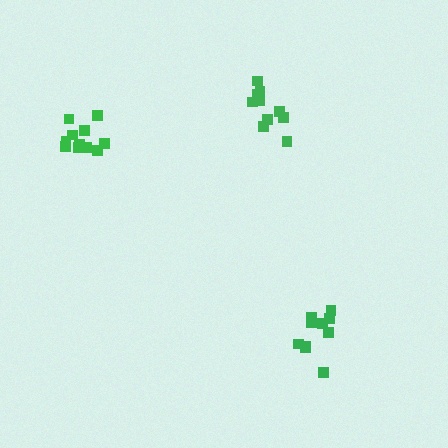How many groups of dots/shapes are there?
There are 3 groups.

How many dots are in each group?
Group 1: 11 dots, Group 2: 10 dots, Group 3: 10 dots (31 total).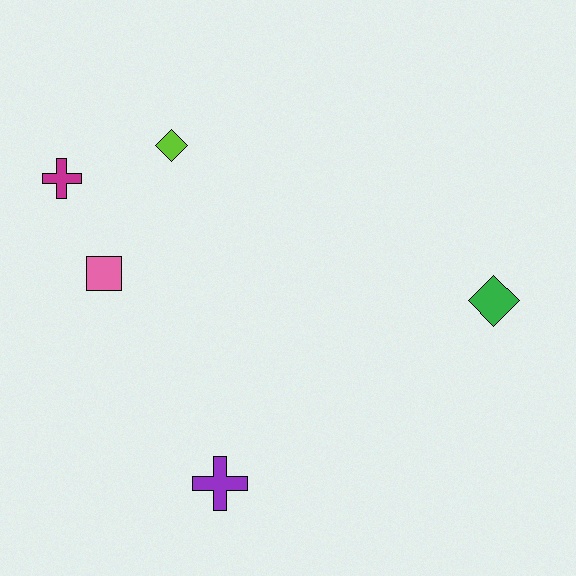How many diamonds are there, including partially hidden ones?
There are 2 diamonds.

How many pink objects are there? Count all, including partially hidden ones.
There is 1 pink object.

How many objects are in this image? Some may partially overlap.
There are 5 objects.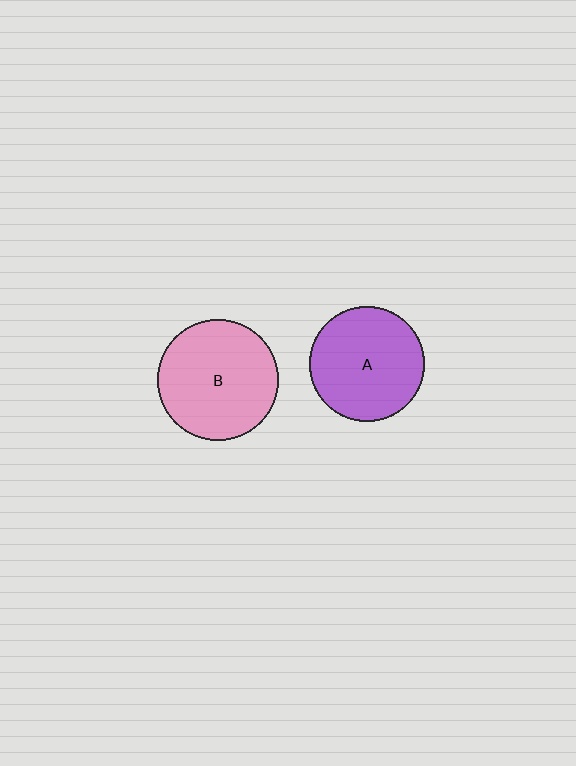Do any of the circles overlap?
No, none of the circles overlap.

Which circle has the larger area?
Circle B (pink).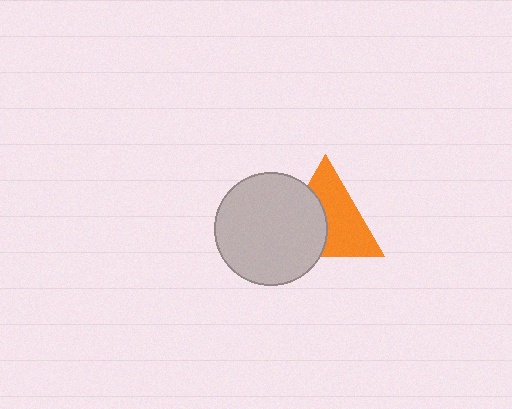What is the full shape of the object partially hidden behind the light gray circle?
The partially hidden object is an orange triangle.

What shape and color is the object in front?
The object in front is a light gray circle.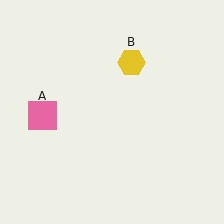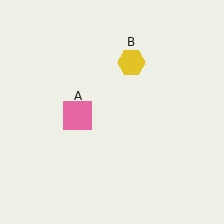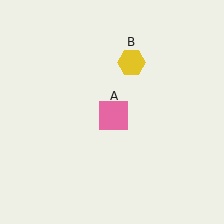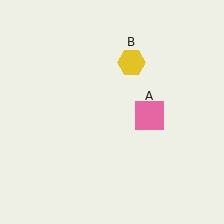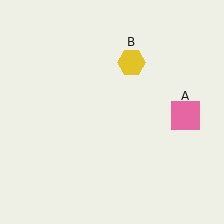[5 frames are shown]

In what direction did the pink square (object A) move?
The pink square (object A) moved right.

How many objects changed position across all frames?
1 object changed position: pink square (object A).